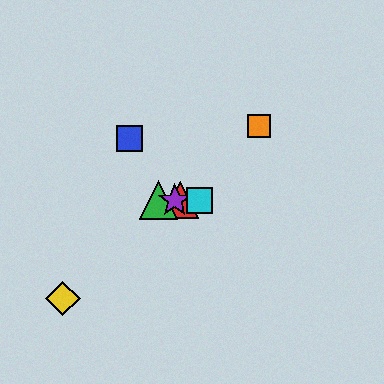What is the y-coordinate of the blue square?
The blue square is at y≈138.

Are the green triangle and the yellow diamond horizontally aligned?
No, the green triangle is at y≈200 and the yellow diamond is at y≈298.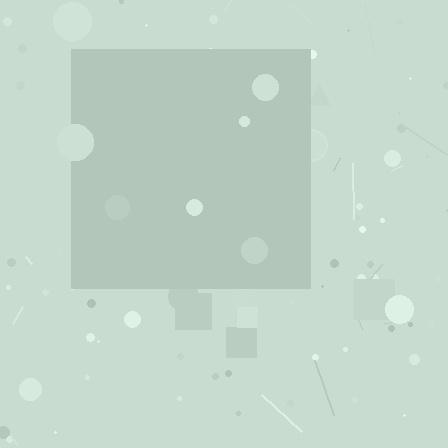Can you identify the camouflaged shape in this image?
The camouflaged shape is a square.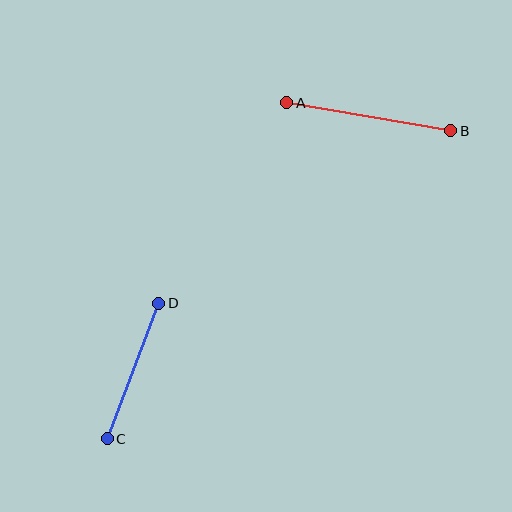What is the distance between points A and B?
The distance is approximately 166 pixels.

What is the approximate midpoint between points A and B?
The midpoint is at approximately (369, 117) pixels.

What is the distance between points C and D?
The distance is approximately 145 pixels.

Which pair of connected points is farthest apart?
Points A and B are farthest apart.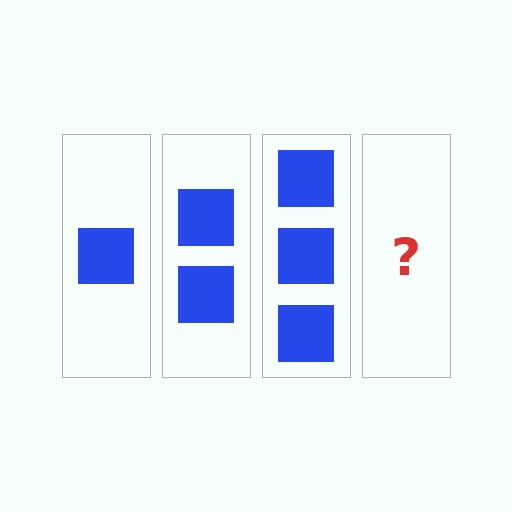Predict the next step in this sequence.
The next step is 4 squares.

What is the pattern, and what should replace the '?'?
The pattern is that each step adds one more square. The '?' should be 4 squares.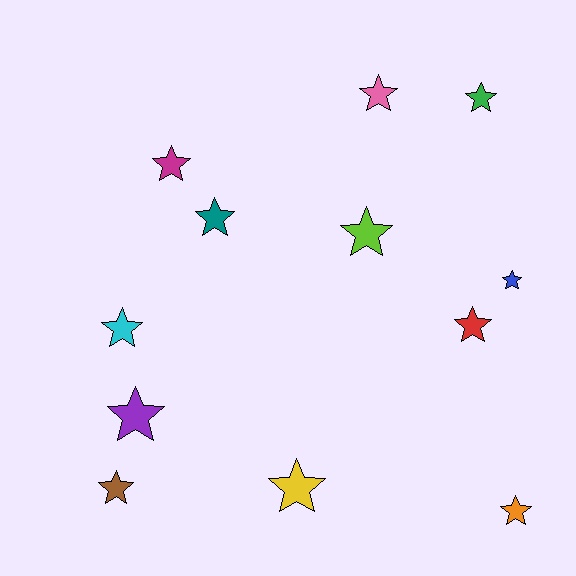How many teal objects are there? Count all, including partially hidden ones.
There is 1 teal object.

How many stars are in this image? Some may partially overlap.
There are 12 stars.